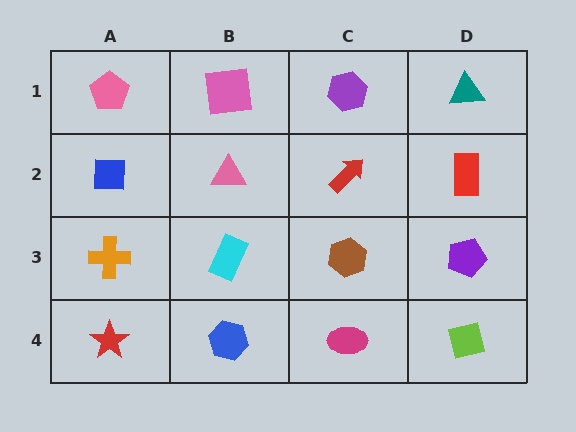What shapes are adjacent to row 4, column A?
An orange cross (row 3, column A), a blue hexagon (row 4, column B).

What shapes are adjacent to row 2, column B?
A pink square (row 1, column B), a cyan rectangle (row 3, column B), a blue square (row 2, column A), a red arrow (row 2, column C).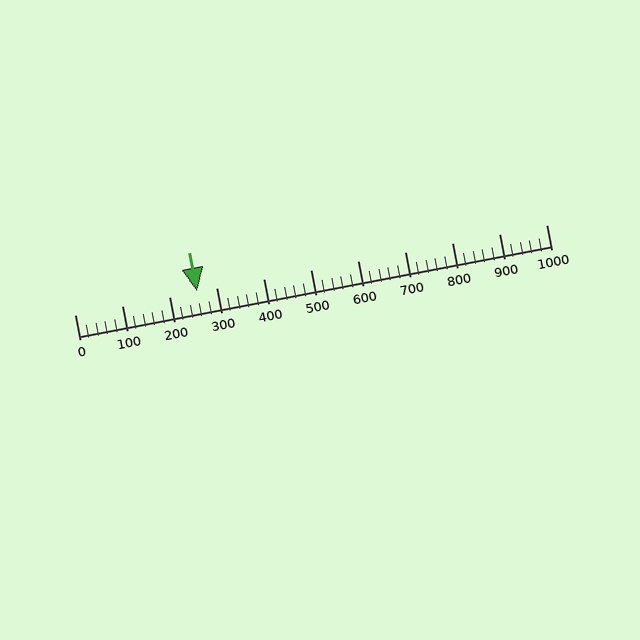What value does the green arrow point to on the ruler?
The green arrow points to approximately 259.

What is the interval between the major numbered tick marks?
The major tick marks are spaced 100 units apart.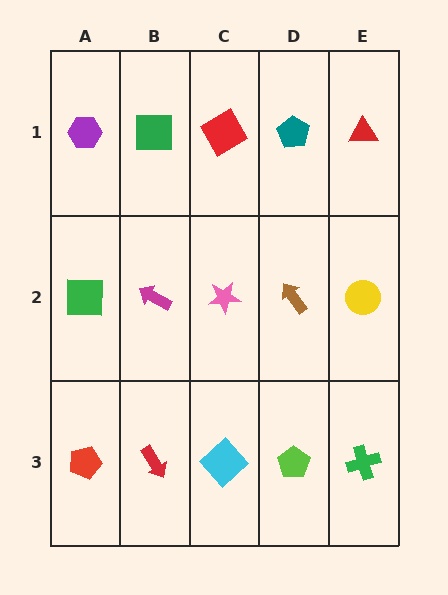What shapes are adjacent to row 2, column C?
A red square (row 1, column C), a cyan diamond (row 3, column C), a magenta arrow (row 2, column B), a brown arrow (row 2, column D).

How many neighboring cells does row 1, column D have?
3.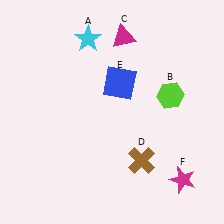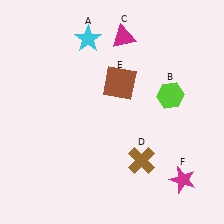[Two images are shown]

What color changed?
The square (E) changed from blue in Image 1 to brown in Image 2.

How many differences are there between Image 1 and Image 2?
There is 1 difference between the two images.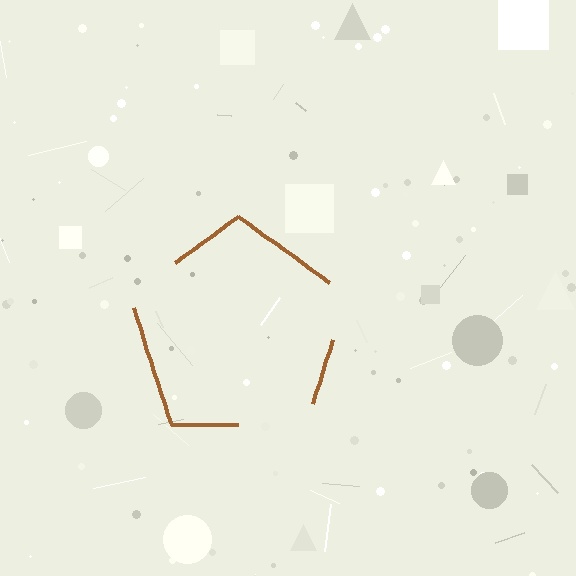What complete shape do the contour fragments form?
The contour fragments form a pentagon.